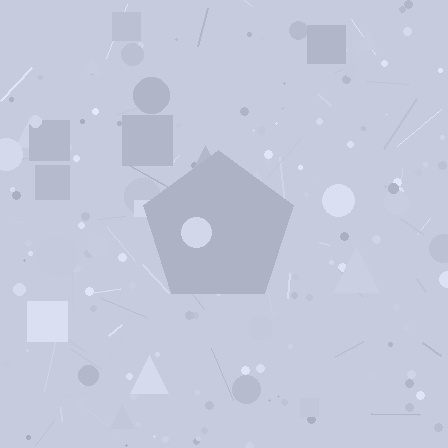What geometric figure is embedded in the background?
A pentagon is embedded in the background.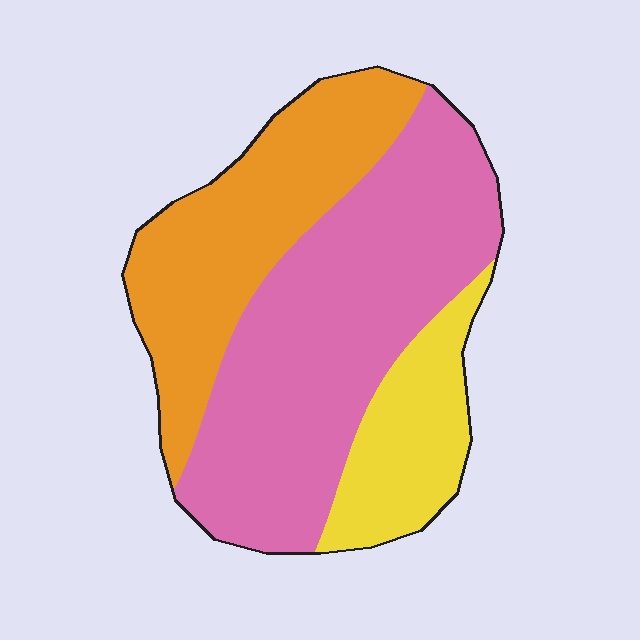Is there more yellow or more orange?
Orange.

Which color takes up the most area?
Pink, at roughly 50%.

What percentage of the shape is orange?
Orange covers roughly 30% of the shape.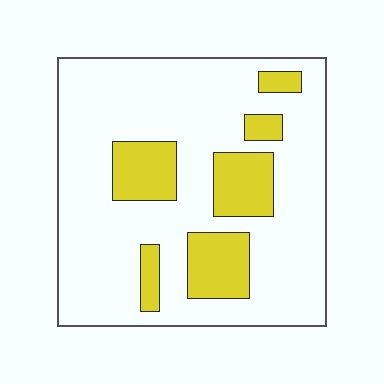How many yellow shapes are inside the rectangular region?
6.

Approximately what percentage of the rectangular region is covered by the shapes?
Approximately 20%.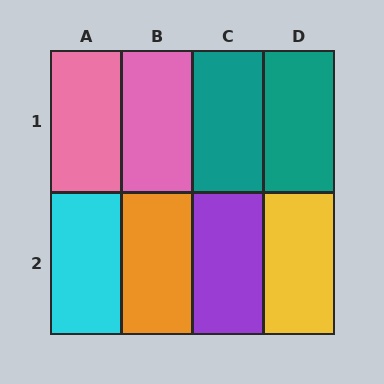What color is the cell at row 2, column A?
Cyan.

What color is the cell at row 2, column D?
Yellow.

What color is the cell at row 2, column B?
Orange.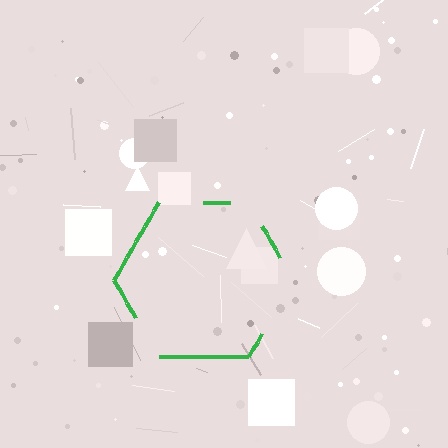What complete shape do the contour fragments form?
The contour fragments form a hexagon.